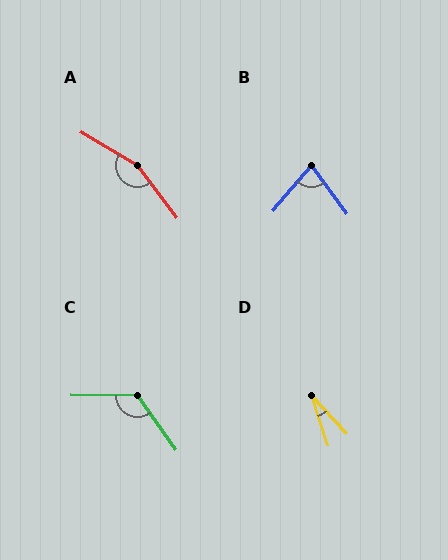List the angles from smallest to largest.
D (25°), B (76°), C (126°), A (158°).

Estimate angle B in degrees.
Approximately 76 degrees.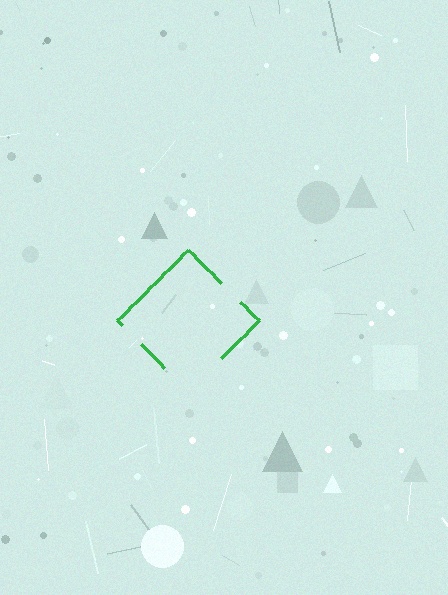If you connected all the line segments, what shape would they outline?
They would outline a diamond.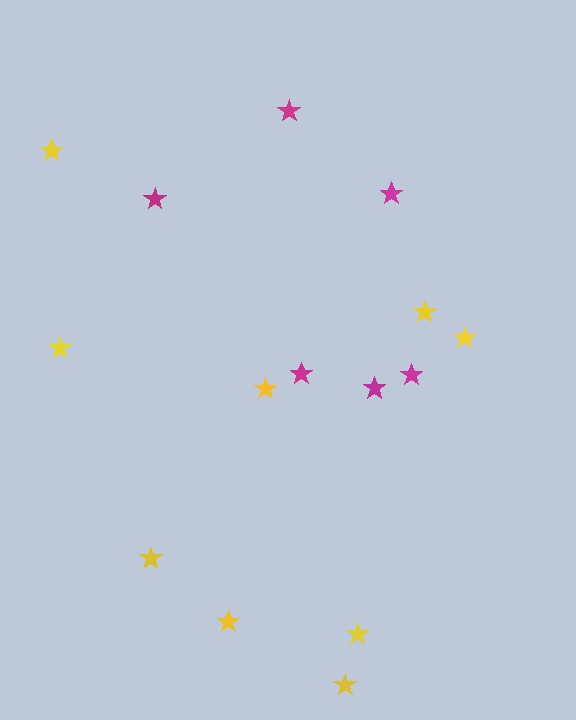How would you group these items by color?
There are 2 groups: one group of magenta stars (6) and one group of yellow stars (9).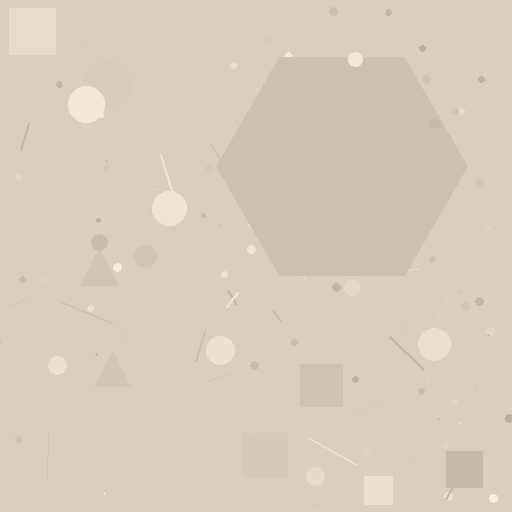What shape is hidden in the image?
A hexagon is hidden in the image.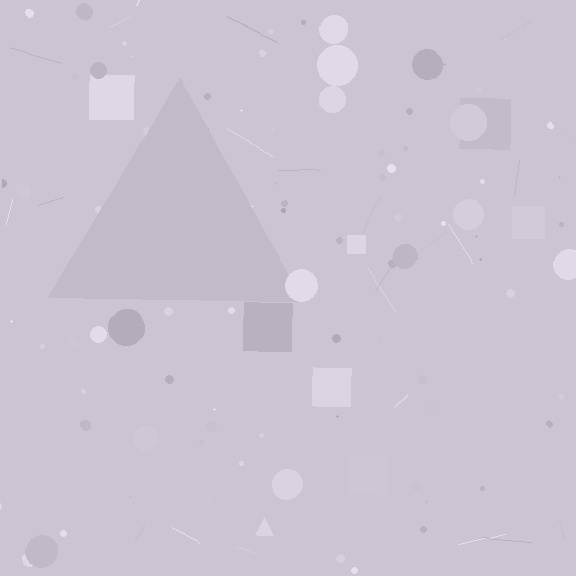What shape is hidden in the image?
A triangle is hidden in the image.